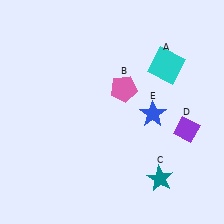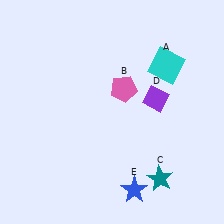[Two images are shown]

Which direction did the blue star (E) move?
The blue star (E) moved down.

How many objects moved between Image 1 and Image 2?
2 objects moved between the two images.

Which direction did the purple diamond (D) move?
The purple diamond (D) moved up.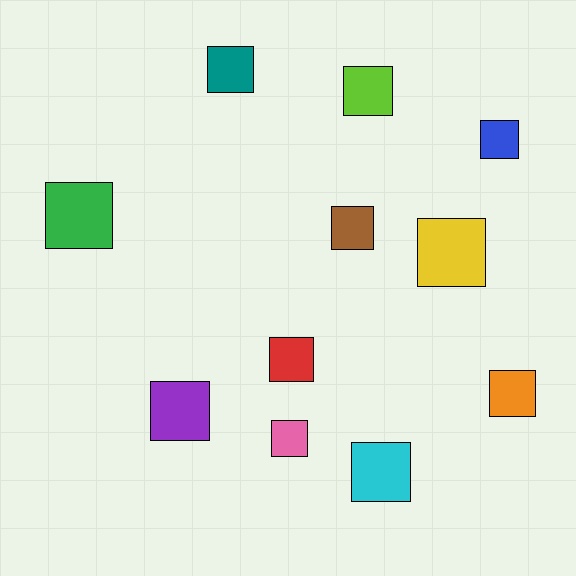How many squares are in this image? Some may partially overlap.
There are 11 squares.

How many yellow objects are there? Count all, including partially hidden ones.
There is 1 yellow object.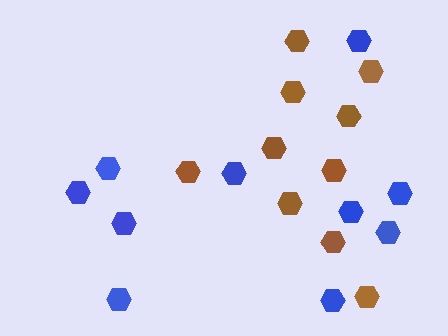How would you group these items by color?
There are 2 groups: one group of blue hexagons (10) and one group of brown hexagons (10).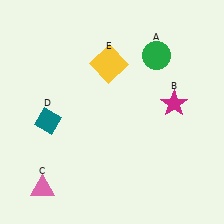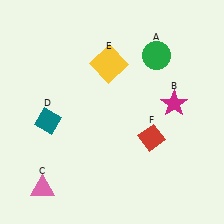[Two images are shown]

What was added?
A red diamond (F) was added in Image 2.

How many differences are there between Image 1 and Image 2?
There is 1 difference between the two images.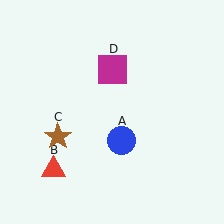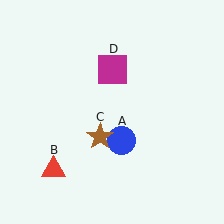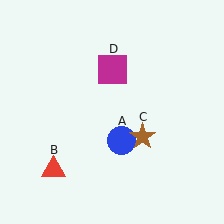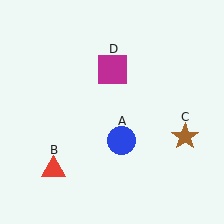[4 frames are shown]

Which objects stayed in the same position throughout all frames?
Blue circle (object A) and red triangle (object B) and magenta square (object D) remained stationary.